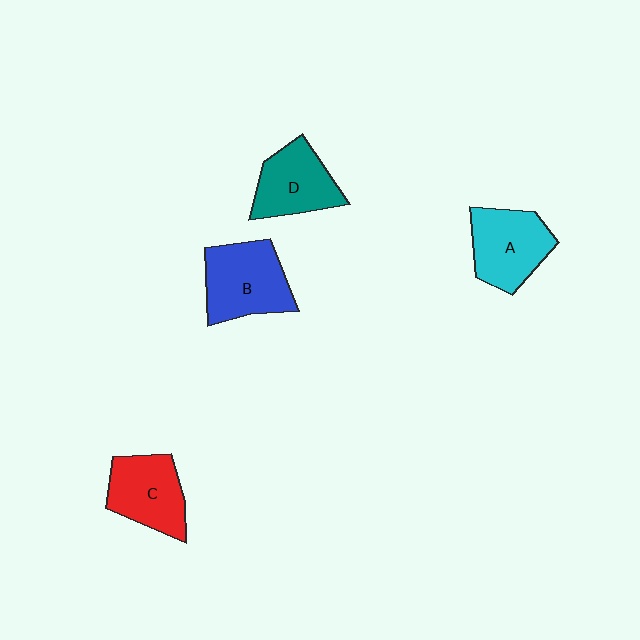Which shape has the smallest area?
Shape D (teal).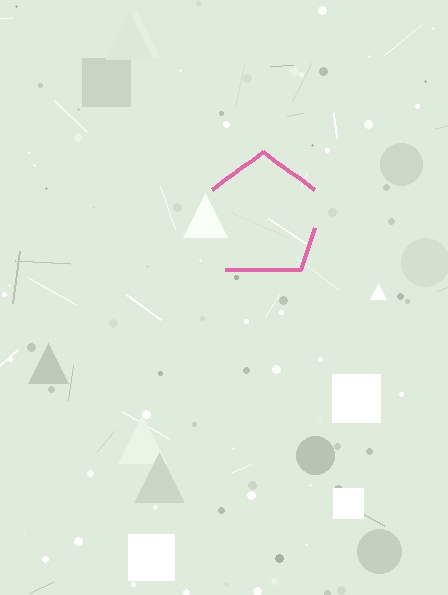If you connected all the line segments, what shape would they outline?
They would outline a pentagon.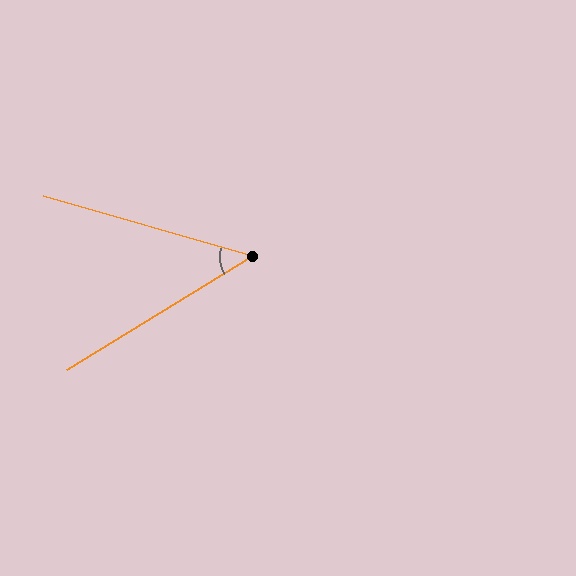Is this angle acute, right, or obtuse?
It is acute.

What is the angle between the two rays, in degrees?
Approximately 47 degrees.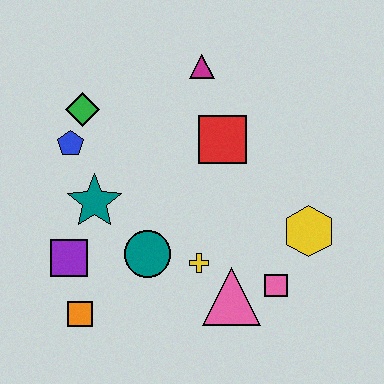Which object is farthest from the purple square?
The yellow hexagon is farthest from the purple square.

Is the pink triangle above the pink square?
No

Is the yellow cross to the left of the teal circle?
No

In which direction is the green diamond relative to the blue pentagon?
The green diamond is above the blue pentagon.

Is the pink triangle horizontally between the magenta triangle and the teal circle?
No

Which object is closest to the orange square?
The purple square is closest to the orange square.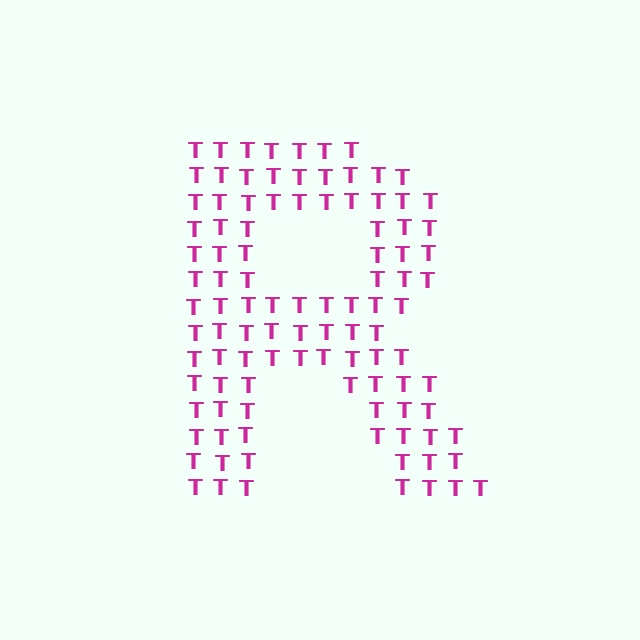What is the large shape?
The large shape is the letter R.